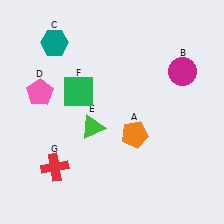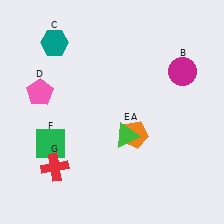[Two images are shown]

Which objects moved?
The objects that moved are: the green triangle (E), the green square (F).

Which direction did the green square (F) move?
The green square (F) moved down.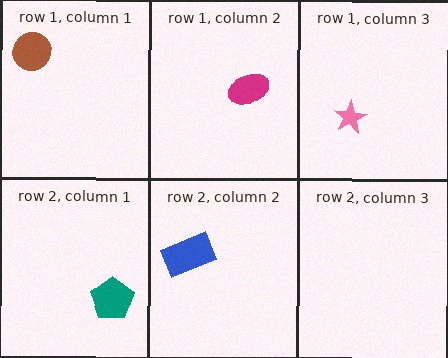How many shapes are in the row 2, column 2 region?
1.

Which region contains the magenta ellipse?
The row 1, column 2 region.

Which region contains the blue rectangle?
The row 2, column 2 region.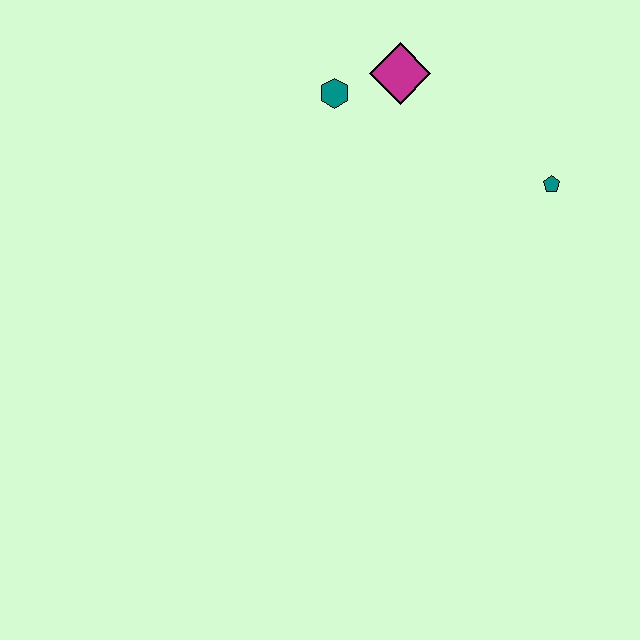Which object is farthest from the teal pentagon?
The teal hexagon is farthest from the teal pentagon.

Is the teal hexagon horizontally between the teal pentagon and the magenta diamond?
No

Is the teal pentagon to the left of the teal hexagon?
No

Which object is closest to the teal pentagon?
The magenta diamond is closest to the teal pentagon.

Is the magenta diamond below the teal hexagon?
No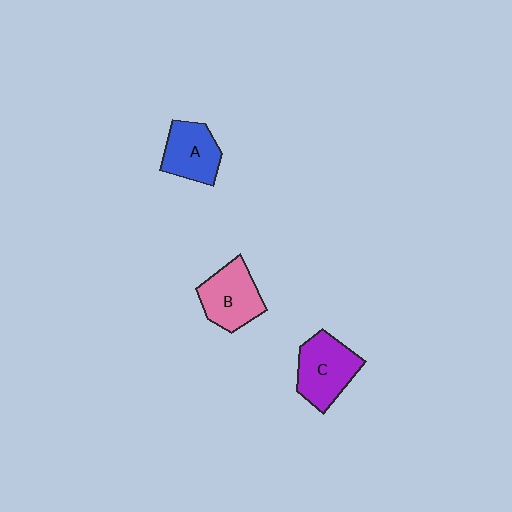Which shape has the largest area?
Shape C (purple).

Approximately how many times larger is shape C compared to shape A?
Approximately 1.2 times.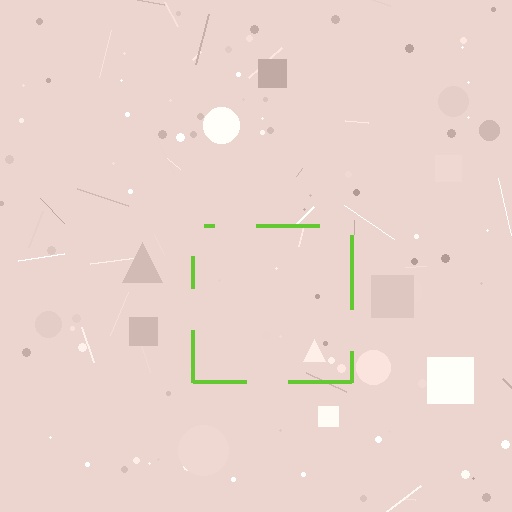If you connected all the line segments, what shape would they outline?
They would outline a square.